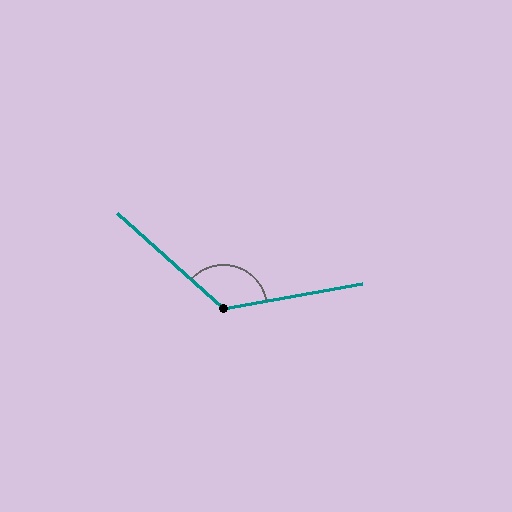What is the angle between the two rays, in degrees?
Approximately 128 degrees.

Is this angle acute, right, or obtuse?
It is obtuse.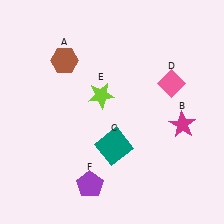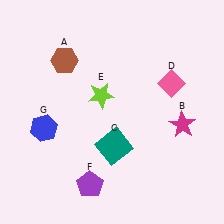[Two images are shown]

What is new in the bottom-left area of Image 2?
A blue hexagon (G) was added in the bottom-left area of Image 2.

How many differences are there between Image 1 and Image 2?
There is 1 difference between the two images.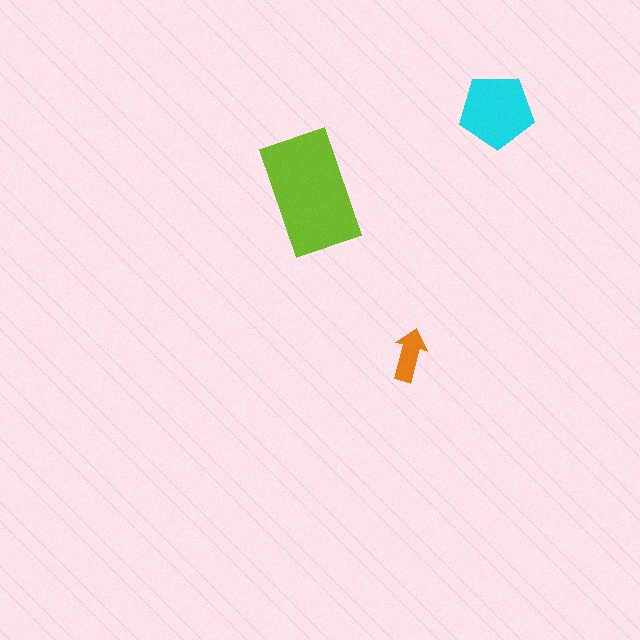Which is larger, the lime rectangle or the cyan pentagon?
The lime rectangle.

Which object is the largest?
The lime rectangle.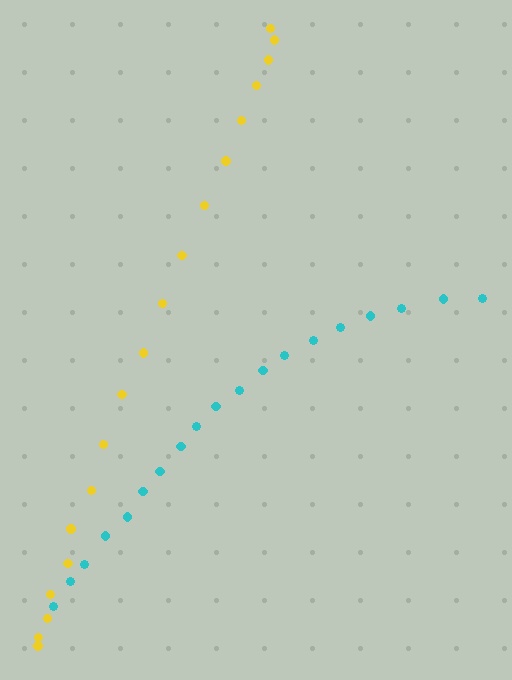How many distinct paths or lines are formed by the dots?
There are 2 distinct paths.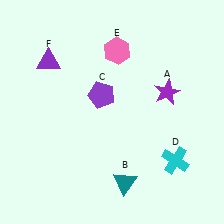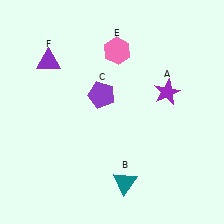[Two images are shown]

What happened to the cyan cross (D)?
The cyan cross (D) was removed in Image 2. It was in the bottom-right area of Image 1.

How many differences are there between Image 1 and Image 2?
There is 1 difference between the two images.